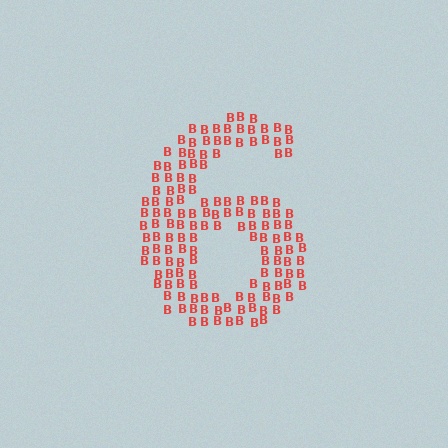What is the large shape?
The large shape is the digit 6.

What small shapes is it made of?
It is made of small letter B's.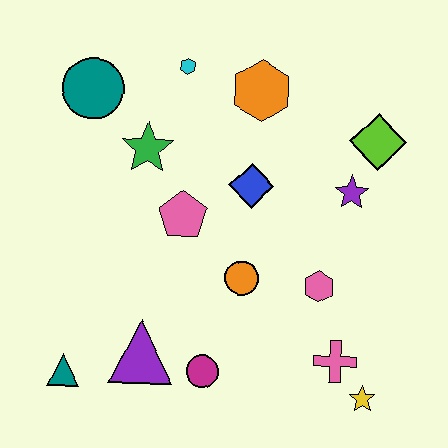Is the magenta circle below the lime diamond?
Yes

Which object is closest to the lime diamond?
The purple star is closest to the lime diamond.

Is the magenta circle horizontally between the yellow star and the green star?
Yes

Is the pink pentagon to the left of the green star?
No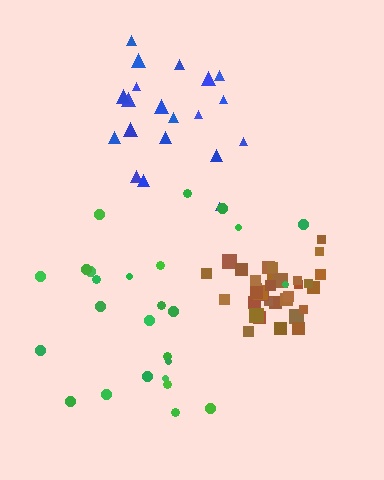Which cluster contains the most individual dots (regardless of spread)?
Brown (33).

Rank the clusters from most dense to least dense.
brown, blue, green.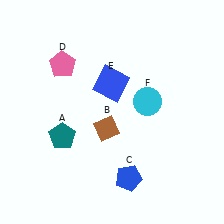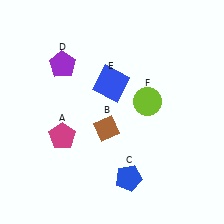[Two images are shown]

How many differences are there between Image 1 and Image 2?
There are 3 differences between the two images.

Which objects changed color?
A changed from teal to magenta. D changed from pink to purple. F changed from cyan to lime.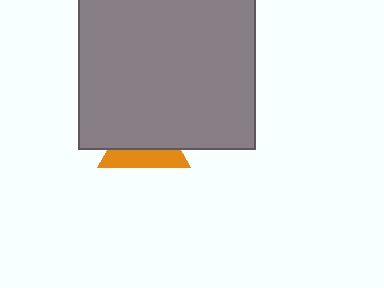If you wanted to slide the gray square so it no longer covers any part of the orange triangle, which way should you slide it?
Slide it up — that is the most direct way to separate the two shapes.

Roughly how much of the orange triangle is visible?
A small part of it is visible (roughly 39%).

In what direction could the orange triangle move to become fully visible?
The orange triangle could move down. That would shift it out from behind the gray square entirely.